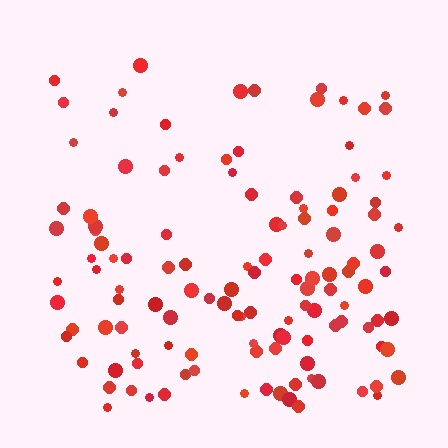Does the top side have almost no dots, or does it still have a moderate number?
Still a moderate number, just noticeably fewer than the bottom.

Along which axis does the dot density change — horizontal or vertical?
Vertical.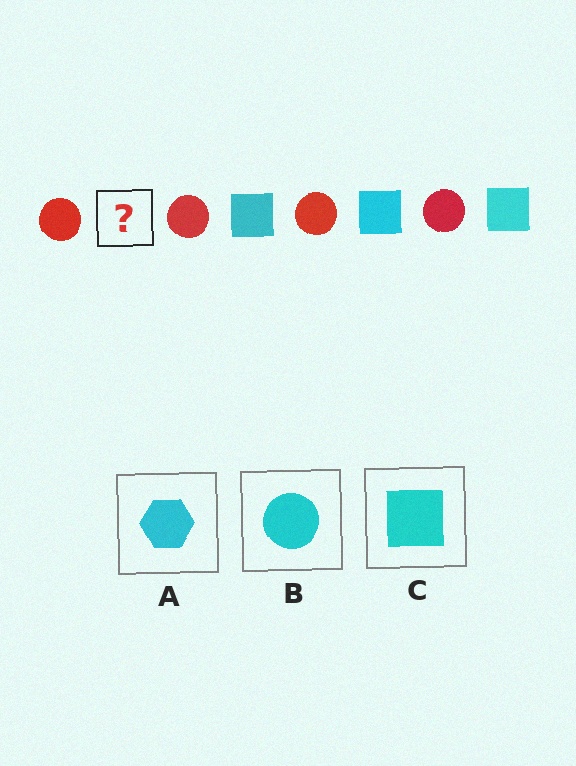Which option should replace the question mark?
Option C.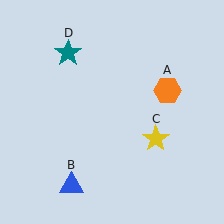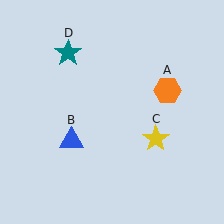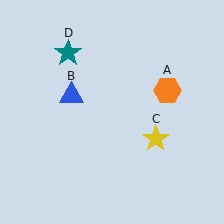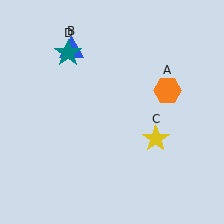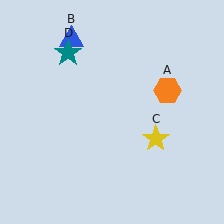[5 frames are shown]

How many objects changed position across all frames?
1 object changed position: blue triangle (object B).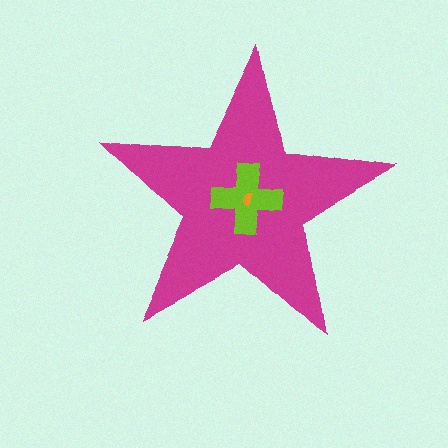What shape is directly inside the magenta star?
The lime cross.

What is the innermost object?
The orange semicircle.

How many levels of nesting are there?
3.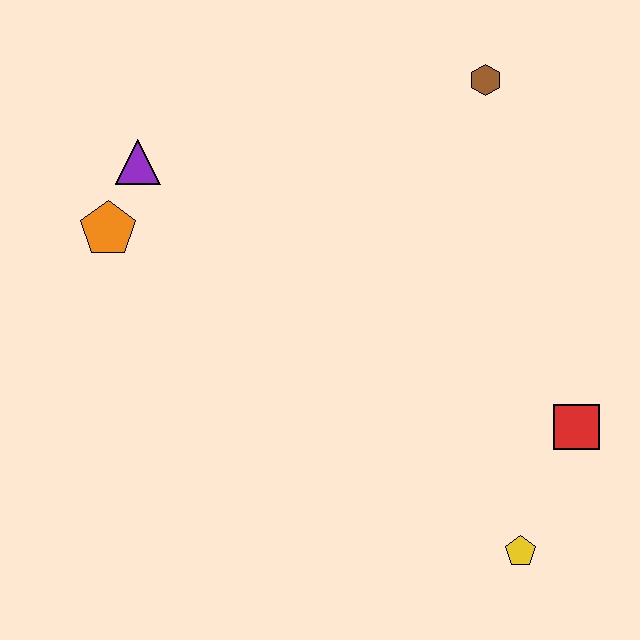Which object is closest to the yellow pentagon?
The red square is closest to the yellow pentagon.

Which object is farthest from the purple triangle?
The yellow pentagon is farthest from the purple triangle.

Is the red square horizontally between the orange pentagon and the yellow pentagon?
No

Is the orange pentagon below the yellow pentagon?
No